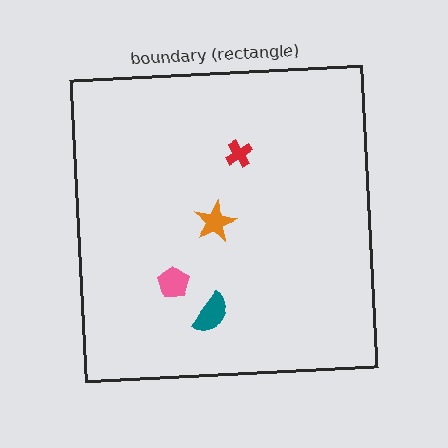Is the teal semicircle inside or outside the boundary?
Inside.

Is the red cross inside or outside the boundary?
Inside.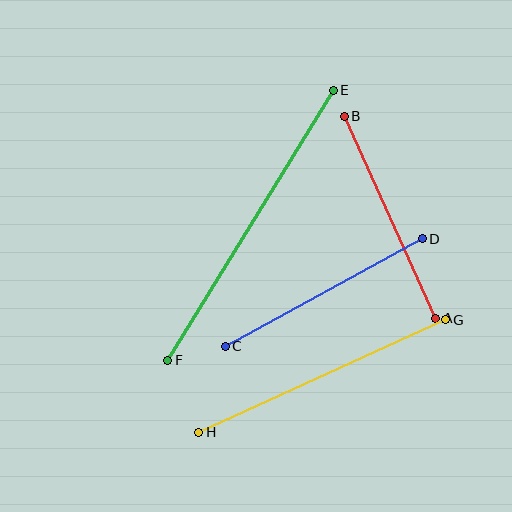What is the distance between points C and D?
The distance is approximately 224 pixels.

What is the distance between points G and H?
The distance is approximately 272 pixels.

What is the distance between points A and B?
The distance is approximately 222 pixels.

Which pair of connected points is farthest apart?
Points E and F are farthest apart.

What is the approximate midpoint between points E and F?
The midpoint is at approximately (251, 225) pixels.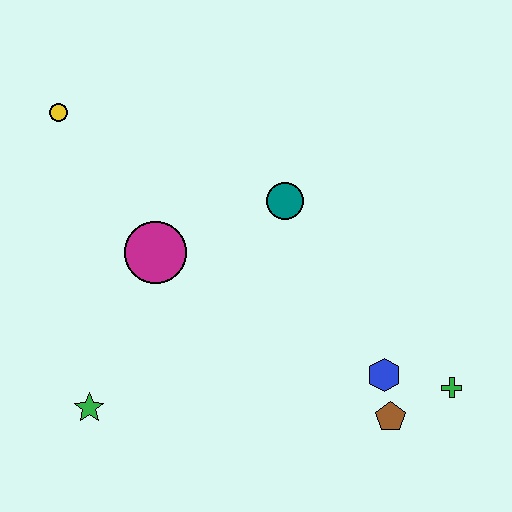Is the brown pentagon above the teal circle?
No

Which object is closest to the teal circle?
The magenta circle is closest to the teal circle.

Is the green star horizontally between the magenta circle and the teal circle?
No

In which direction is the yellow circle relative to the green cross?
The yellow circle is to the left of the green cross.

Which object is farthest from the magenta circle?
The green cross is farthest from the magenta circle.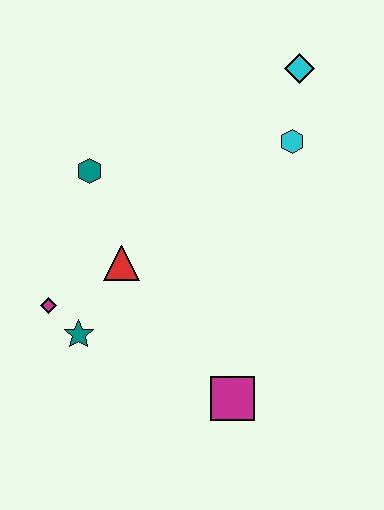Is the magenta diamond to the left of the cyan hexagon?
Yes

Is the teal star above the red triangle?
No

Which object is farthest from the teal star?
The cyan diamond is farthest from the teal star.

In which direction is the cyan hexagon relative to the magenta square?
The cyan hexagon is above the magenta square.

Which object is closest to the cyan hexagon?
The cyan diamond is closest to the cyan hexagon.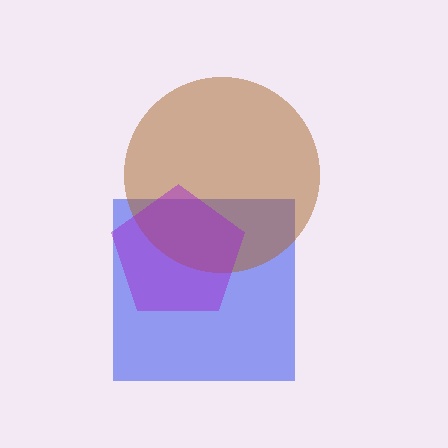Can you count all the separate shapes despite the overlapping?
Yes, there are 3 separate shapes.